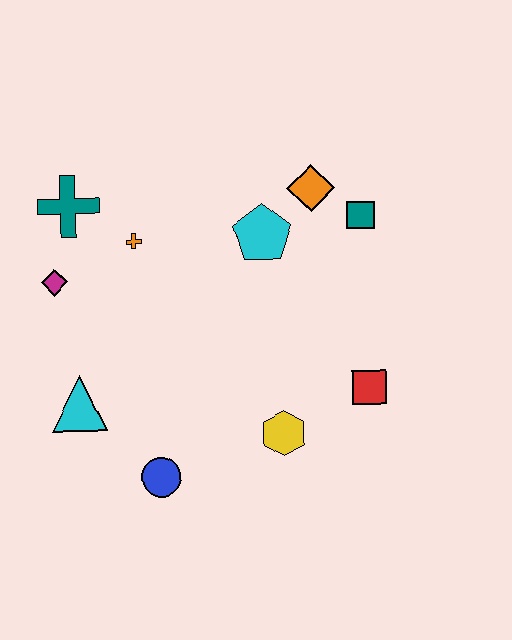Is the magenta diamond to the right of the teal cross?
No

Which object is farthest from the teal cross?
The red square is farthest from the teal cross.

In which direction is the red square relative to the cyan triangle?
The red square is to the right of the cyan triangle.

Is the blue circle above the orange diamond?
No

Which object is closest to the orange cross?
The teal cross is closest to the orange cross.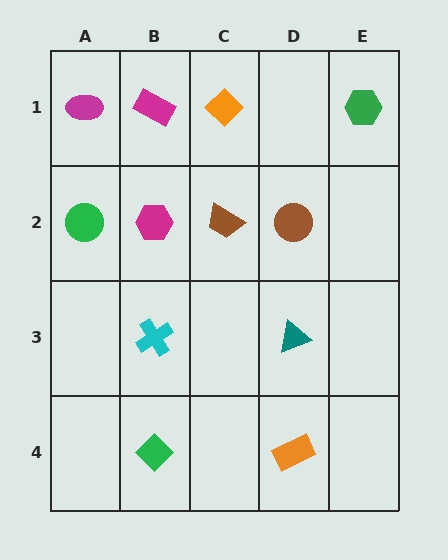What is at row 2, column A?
A green circle.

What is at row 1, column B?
A magenta rectangle.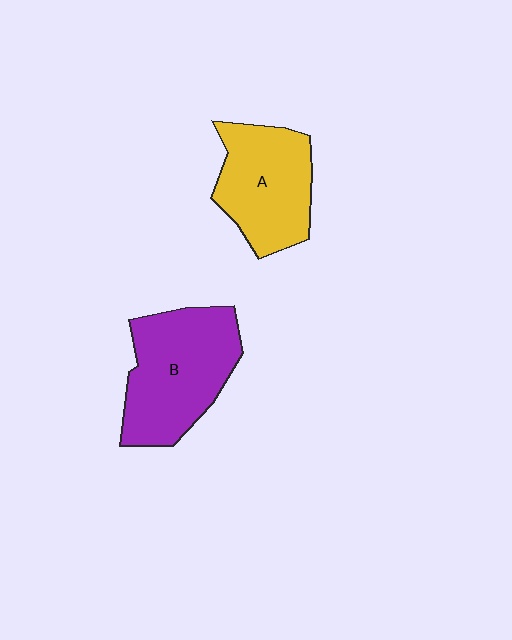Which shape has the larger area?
Shape B (purple).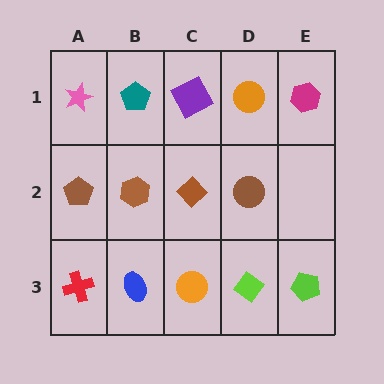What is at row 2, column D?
A brown circle.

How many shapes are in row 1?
5 shapes.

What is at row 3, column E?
A lime pentagon.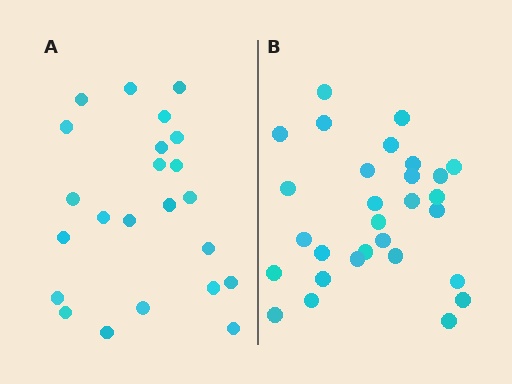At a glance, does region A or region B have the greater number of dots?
Region B (the right region) has more dots.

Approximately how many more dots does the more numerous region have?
Region B has about 6 more dots than region A.